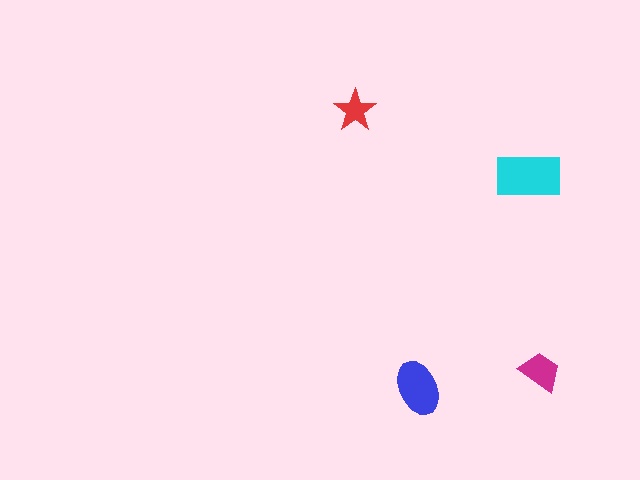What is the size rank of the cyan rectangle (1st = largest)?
1st.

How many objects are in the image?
There are 4 objects in the image.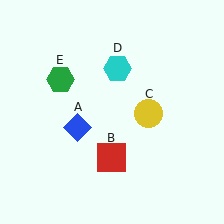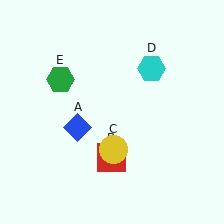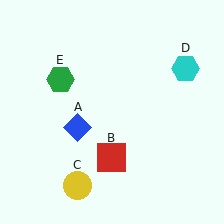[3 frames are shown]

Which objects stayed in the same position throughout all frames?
Blue diamond (object A) and red square (object B) and green hexagon (object E) remained stationary.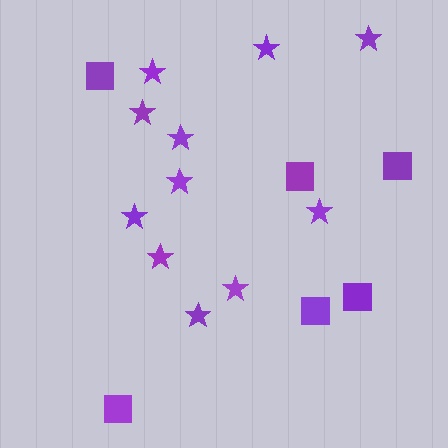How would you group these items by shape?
There are 2 groups: one group of stars (11) and one group of squares (6).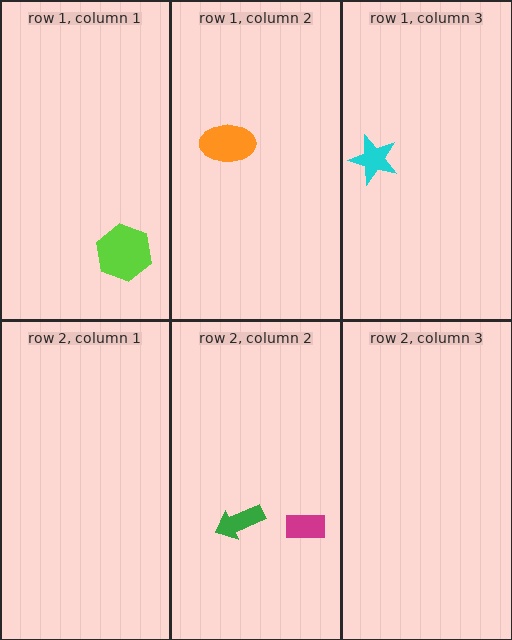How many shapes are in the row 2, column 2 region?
2.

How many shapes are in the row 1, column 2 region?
1.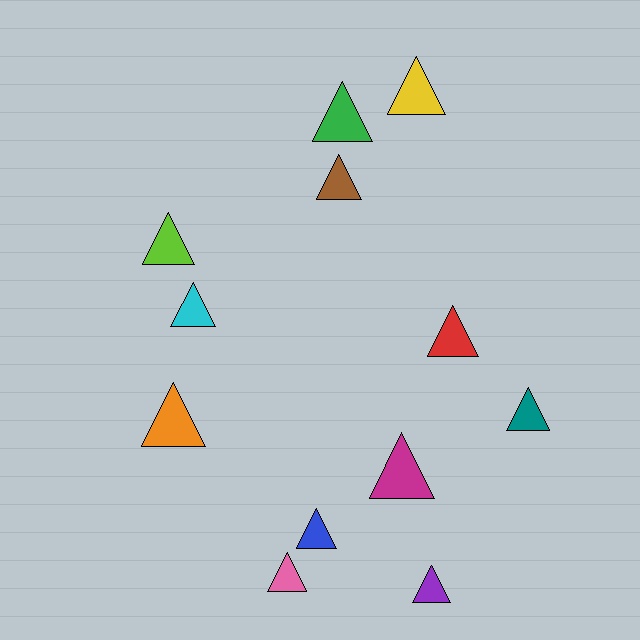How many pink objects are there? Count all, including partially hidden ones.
There is 1 pink object.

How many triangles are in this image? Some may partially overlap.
There are 12 triangles.